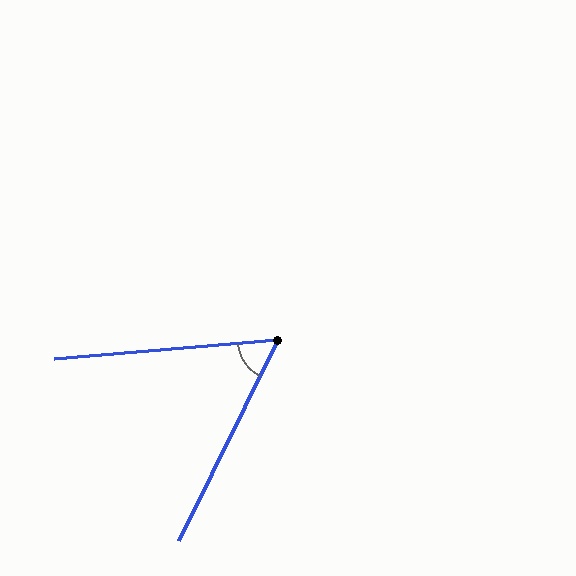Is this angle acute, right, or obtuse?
It is acute.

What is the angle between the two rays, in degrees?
Approximately 59 degrees.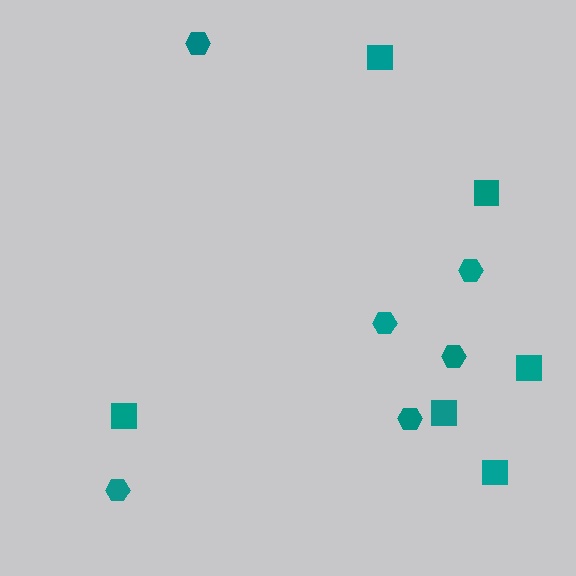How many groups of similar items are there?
There are 2 groups: one group of squares (6) and one group of hexagons (6).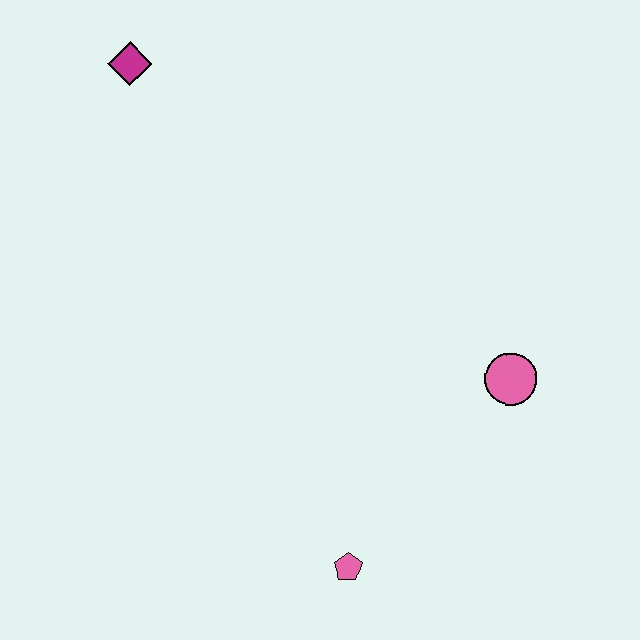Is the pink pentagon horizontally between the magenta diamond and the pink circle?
Yes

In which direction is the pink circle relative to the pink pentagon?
The pink circle is above the pink pentagon.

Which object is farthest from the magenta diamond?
The pink pentagon is farthest from the magenta diamond.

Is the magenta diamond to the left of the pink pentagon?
Yes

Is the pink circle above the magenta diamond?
No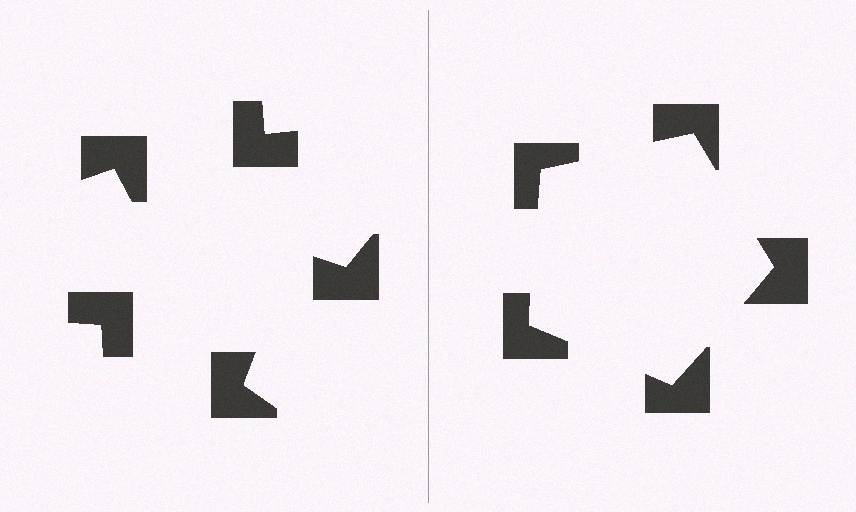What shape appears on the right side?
An illusory pentagon.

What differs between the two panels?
The notched squares are positioned identically on both sides; only the wedge orientations differ. On the right they align to a pentagon; on the left they are misaligned.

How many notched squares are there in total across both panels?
10 — 5 on each side.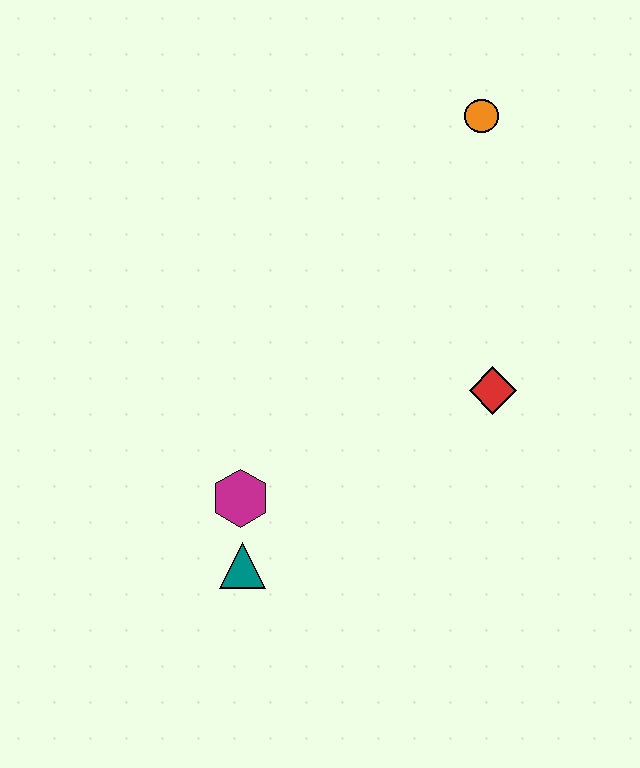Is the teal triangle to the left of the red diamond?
Yes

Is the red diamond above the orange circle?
No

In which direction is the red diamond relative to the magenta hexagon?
The red diamond is to the right of the magenta hexagon.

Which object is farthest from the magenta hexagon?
The orange circle is farthest from the magenta hexagon.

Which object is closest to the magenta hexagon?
The teal triangle is closest to the magenta hexagon.